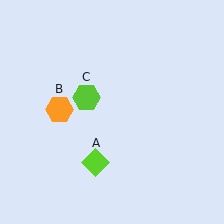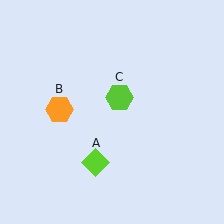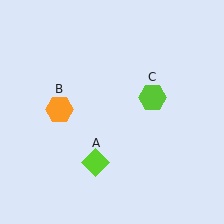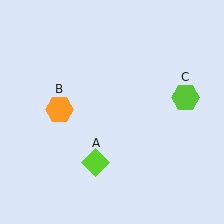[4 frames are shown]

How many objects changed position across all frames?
1 object changed position: lime hexagon (object C).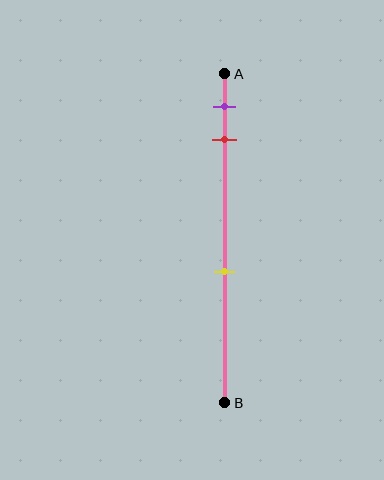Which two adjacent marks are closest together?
The purple and red marks are the closest adjacent pair.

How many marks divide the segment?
There are 3 marks dividing the segment.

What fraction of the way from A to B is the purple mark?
The purple mark is approximately 10% (0.1) of the way from A to B.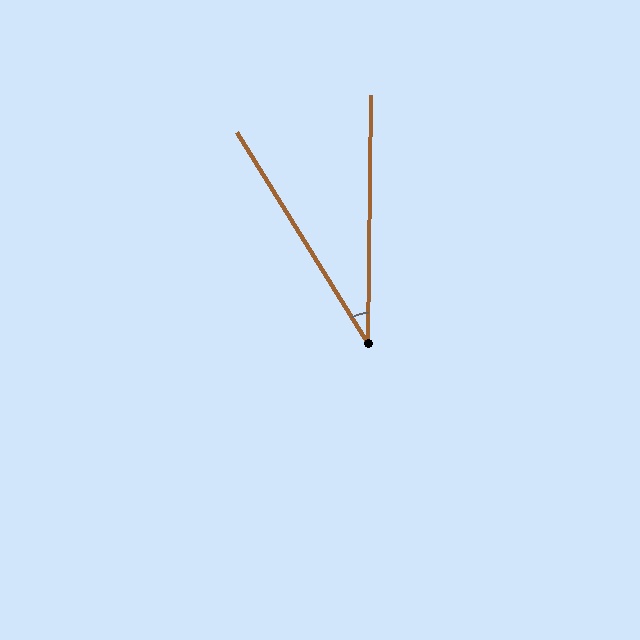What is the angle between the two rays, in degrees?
Approximately 33 degrees.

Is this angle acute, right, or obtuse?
It is acute.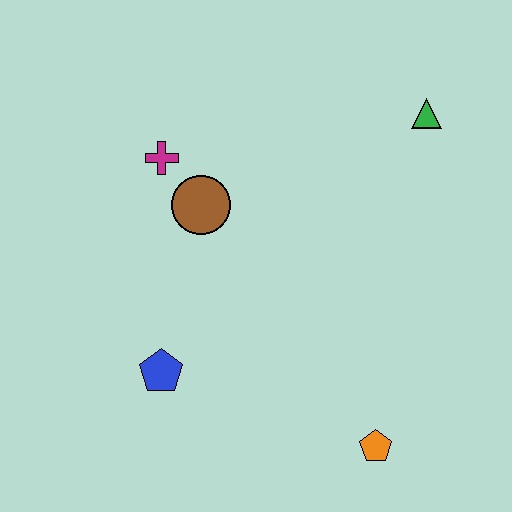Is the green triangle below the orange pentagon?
No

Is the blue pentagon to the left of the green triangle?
Yes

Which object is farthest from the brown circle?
The orange pentagon is farthest from the brown circle.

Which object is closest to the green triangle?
The brown circle is closest to the green triangle.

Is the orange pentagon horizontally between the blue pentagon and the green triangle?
Yes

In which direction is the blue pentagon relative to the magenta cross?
The blue pentagon is below the magenta cross.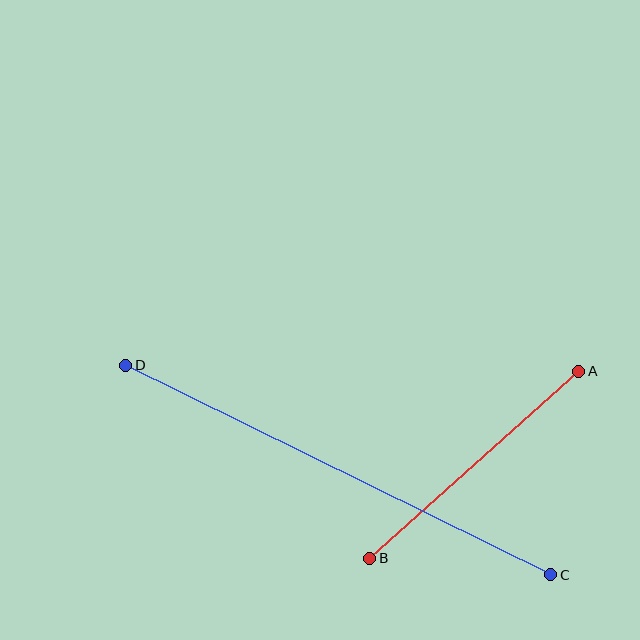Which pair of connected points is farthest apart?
Points C and D are farthest apart.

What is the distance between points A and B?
The distance is approximately 281 pixels.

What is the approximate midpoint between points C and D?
The midpoint is at approximately (338, 470) pixels.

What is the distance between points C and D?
The distance is approximately 474 pixels.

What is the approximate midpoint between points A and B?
The midpoint is at approximately (474, 465) pixels.